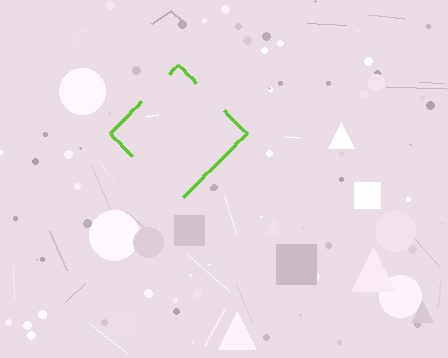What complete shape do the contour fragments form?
The contour fragments form a diamond.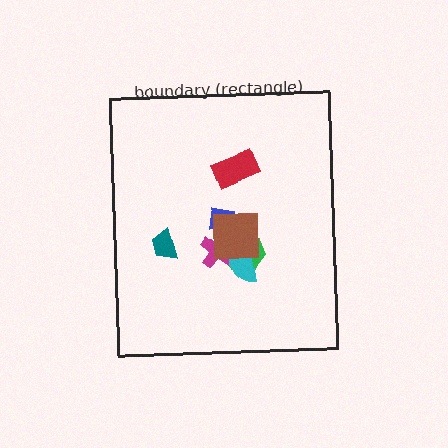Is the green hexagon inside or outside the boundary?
Inside.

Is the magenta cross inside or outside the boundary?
Inside.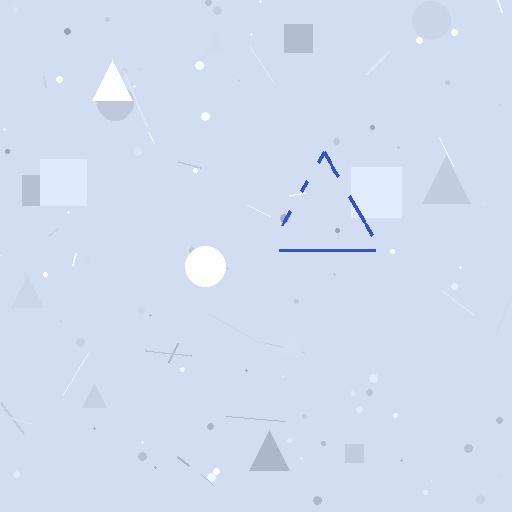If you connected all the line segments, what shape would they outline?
They would outline a triangle.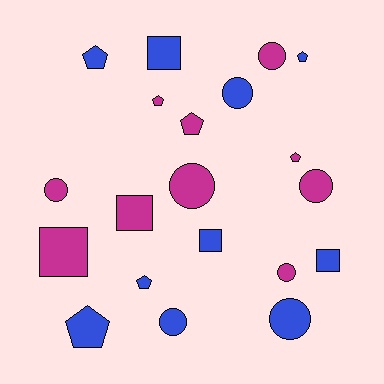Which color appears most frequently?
Magenta, with 10 objects.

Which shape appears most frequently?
Circle, with 8 objects.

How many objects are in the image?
There are 20 objects.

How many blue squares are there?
There are 3 blue squares.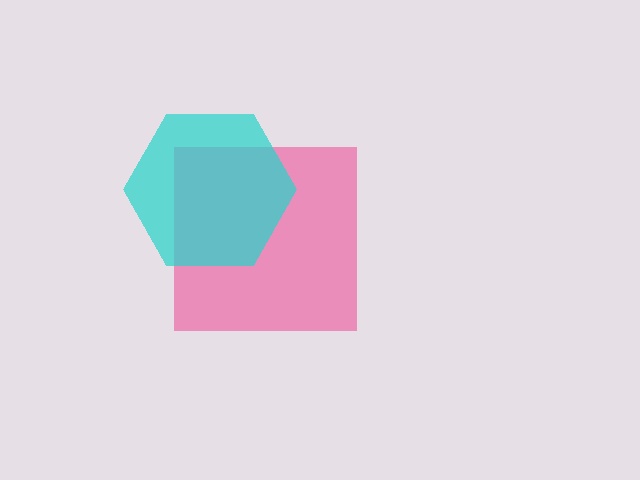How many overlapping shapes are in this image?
There are 2 overlapping shapes in the image.